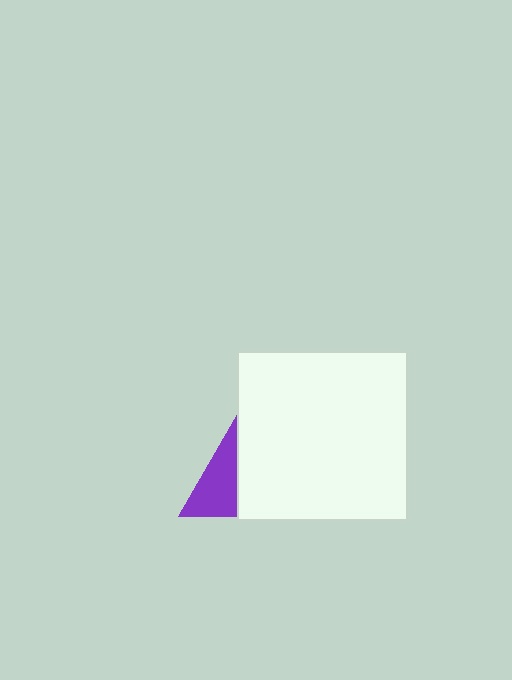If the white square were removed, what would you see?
You would see the complete purple triangle.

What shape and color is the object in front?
The object in front is a white square.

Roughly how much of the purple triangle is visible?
A small part of it is visible (roughly 39%).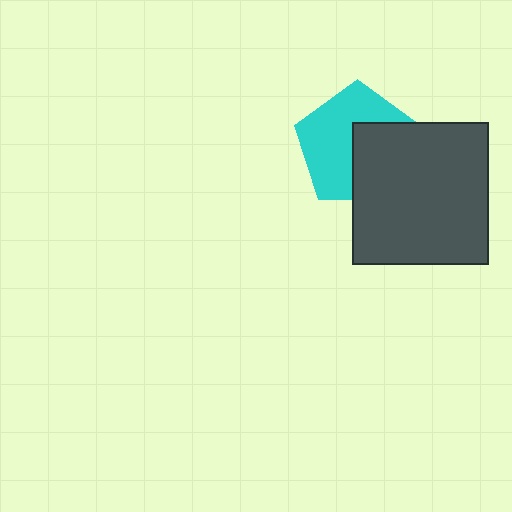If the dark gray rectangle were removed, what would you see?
You would see the complete cyan pentagon.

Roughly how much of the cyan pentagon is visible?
About half of it is visible (roughly 57%).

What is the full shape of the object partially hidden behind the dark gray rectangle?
The partially hidden object is a cyan pentagon.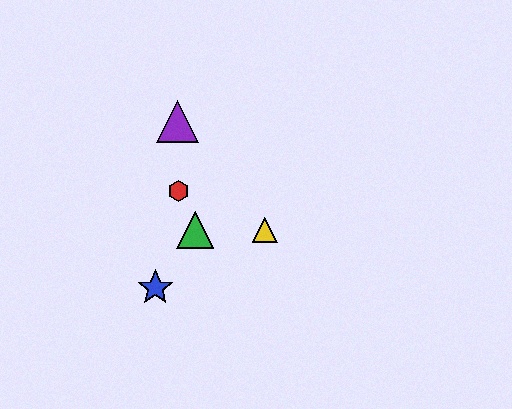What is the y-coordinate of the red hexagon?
The red hexagon is at y≈191.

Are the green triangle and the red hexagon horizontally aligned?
No, the green triangle is at y≈230 and the red hexagon is at y≈191.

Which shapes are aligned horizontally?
The green triangle, the yellow triangle are aligned horizontally.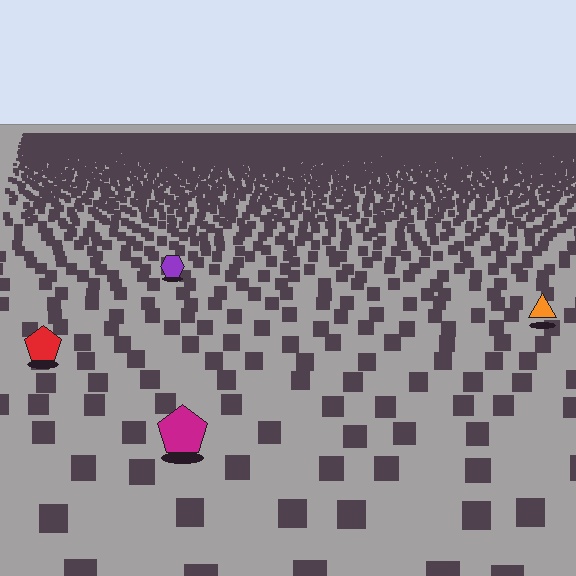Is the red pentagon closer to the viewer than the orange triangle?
Yes. The red pentagon is closer — you can tell from the texture gradient: the ground texture is coarser near it.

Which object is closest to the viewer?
The magenta pentagon is closest. The texture marks near it are larger and more spread out.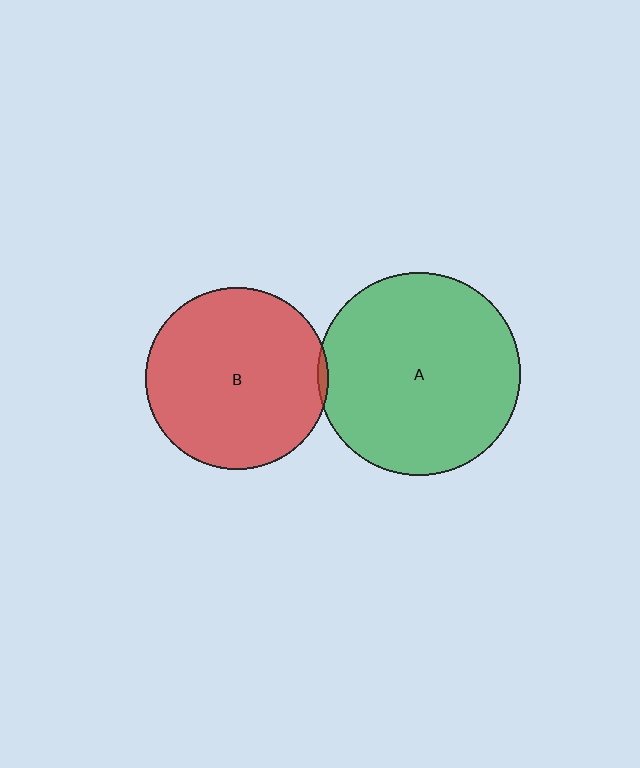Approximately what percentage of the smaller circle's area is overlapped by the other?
Approximately 5%.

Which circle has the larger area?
Circle A (green).